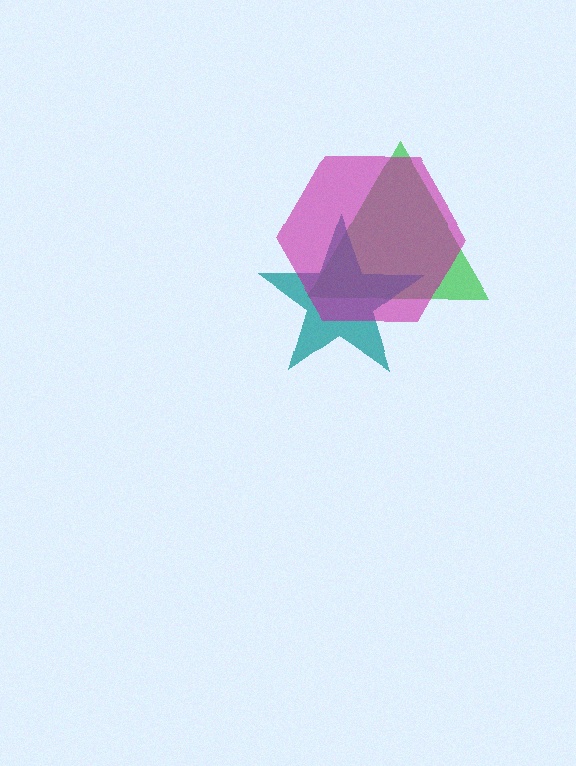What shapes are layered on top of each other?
The layered shapes are: a green triangle, a teal star, a magenta hexagon.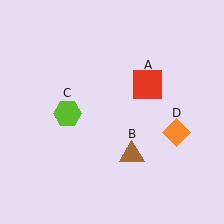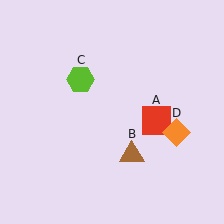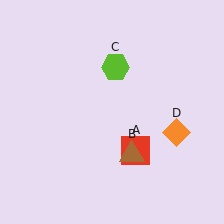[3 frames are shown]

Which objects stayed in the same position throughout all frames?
Brown triangle (object B) and orange diamond (object D) remained stationary.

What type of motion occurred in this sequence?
The red square (object A), lime hexagon (object C) rotated clockwise around the center of the scene.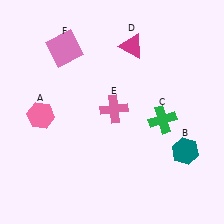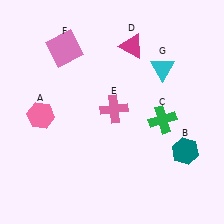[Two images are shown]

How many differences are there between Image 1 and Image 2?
There is 1 difference between the two images.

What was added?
A cyan triangle (G) was added in Image 2.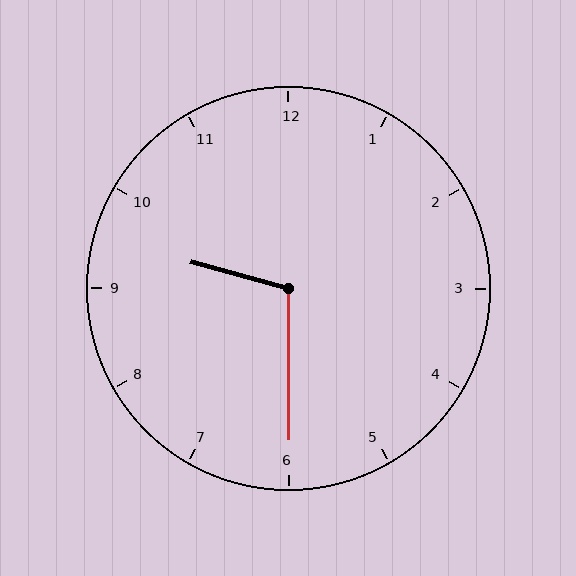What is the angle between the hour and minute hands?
Approximately 105 degrees.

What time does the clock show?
9:30.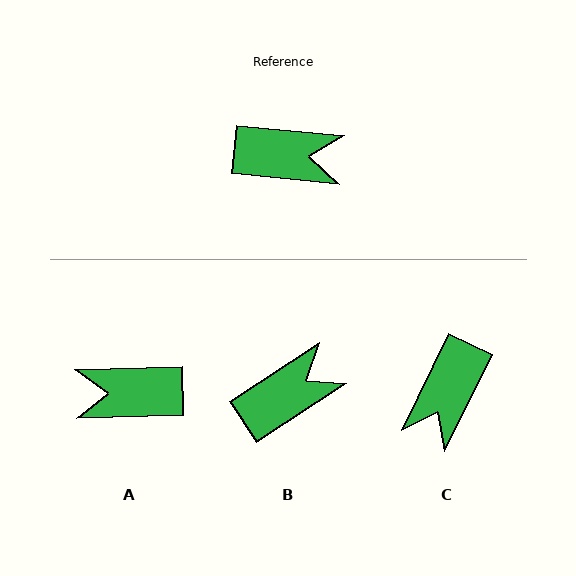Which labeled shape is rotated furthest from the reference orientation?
A, about 173 degrees away.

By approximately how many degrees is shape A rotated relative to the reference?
Approximately 173 degrees clockwise.